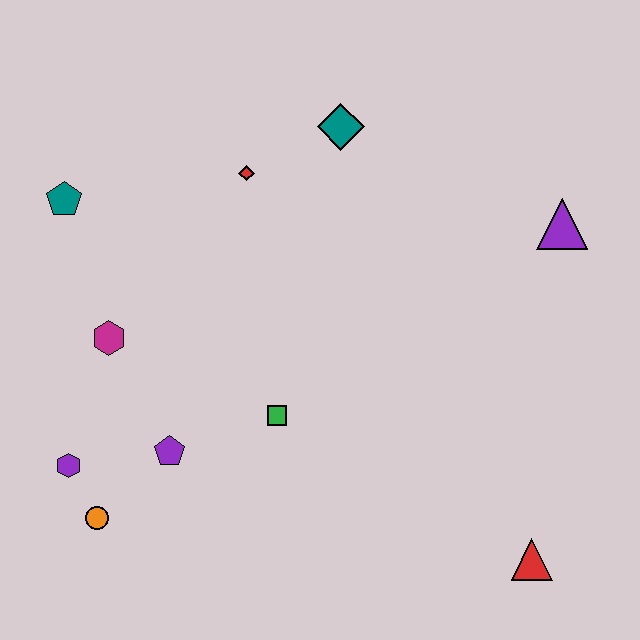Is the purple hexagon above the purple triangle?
No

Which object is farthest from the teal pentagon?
The red triangle is farthest from the teal pentagon.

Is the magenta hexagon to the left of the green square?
Yes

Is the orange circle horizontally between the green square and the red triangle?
No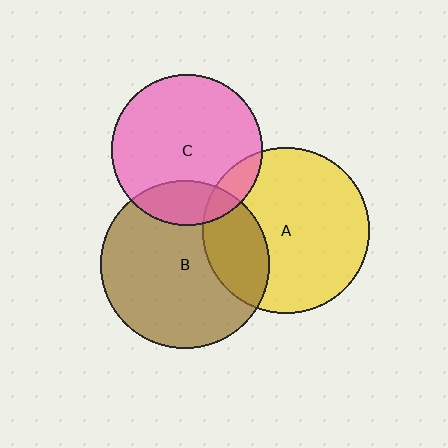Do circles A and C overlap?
Yes.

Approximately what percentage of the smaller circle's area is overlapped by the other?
Approximately 10%.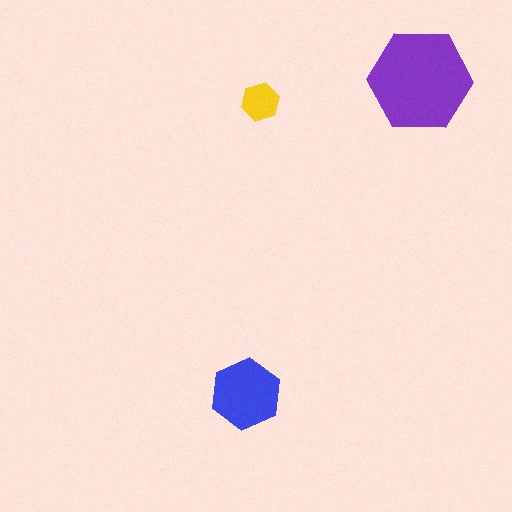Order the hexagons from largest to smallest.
the purple one, the blue one, the yellow one.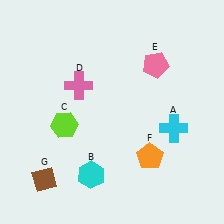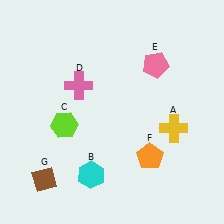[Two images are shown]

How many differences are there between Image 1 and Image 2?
There is 1 difference between the two images.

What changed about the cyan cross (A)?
In Image 1, A is cyan. In Image 2, it changed to yellow.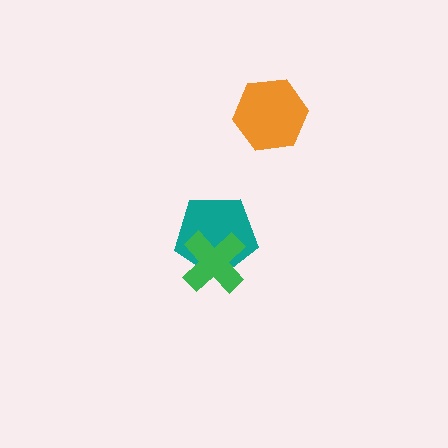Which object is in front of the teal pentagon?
The green cross is in front of the teal pentagon.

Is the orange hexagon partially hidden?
No, no other shape covers it.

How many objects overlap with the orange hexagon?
0 objects overlap with the orange hexagon.